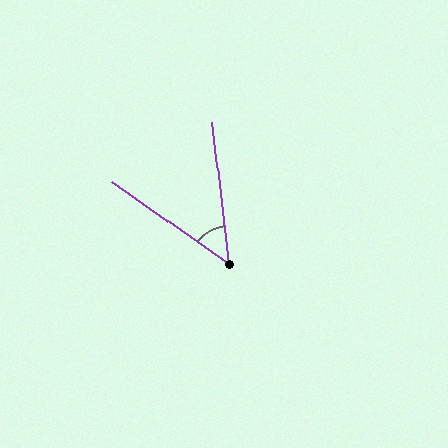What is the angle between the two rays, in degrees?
Approximately 48 degrees.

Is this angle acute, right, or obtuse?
It is acute.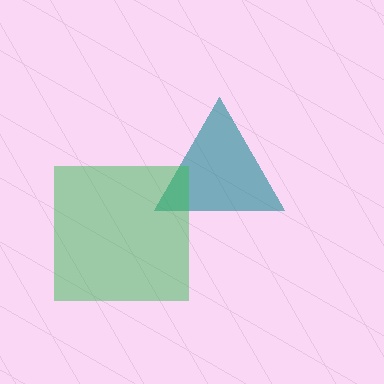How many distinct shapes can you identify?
There are 2 distinct shapes: a teal triangle, a green square.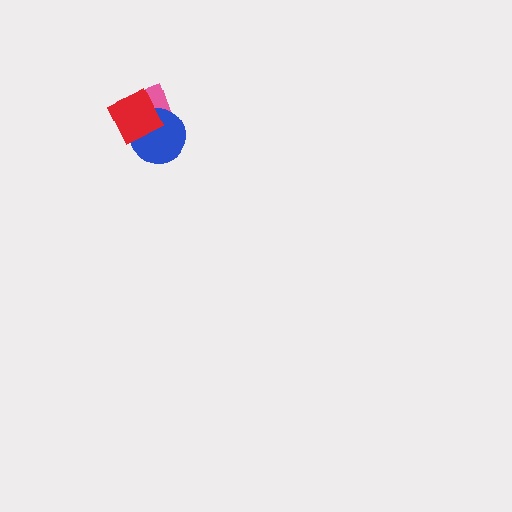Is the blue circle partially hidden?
Yes, it is partially covered by another shape.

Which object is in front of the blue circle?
The red diamond is in front of the blue circle.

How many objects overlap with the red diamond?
2 objects overlap with the red diamond.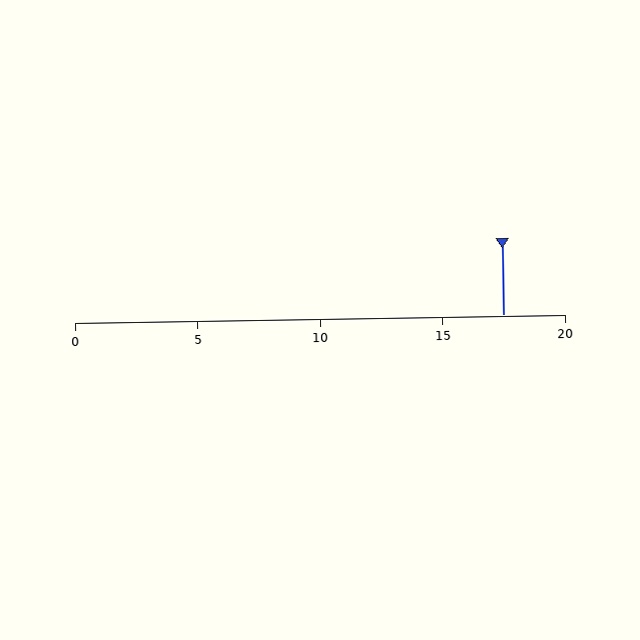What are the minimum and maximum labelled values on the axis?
The axis runs from 0 to 20.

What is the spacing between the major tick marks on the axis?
The major ticks are spaced 5 apart.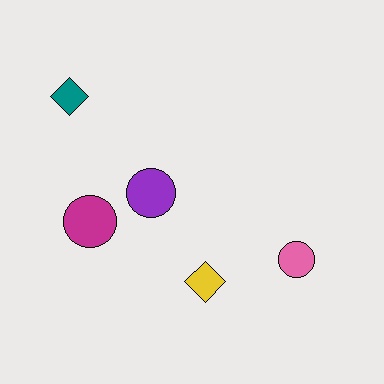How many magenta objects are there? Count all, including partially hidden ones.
There is 1 magenta object.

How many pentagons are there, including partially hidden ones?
There are no pentagons.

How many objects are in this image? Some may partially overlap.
There are 5 objects.